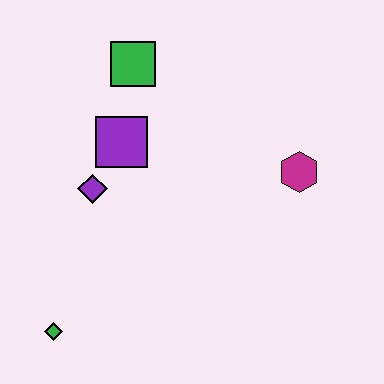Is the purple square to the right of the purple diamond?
Yes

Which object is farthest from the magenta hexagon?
The green diamond is farthest from the magenta hexagon.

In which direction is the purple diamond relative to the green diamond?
The purple diamond is above the green diamond.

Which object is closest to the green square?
The purple square is closest to the green square.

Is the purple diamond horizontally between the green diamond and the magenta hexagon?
Yes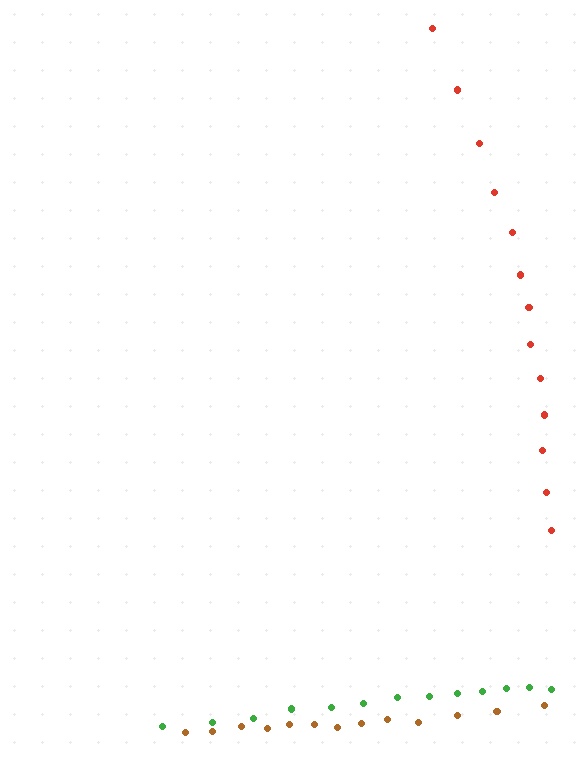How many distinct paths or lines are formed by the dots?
There are 3 distinct paths.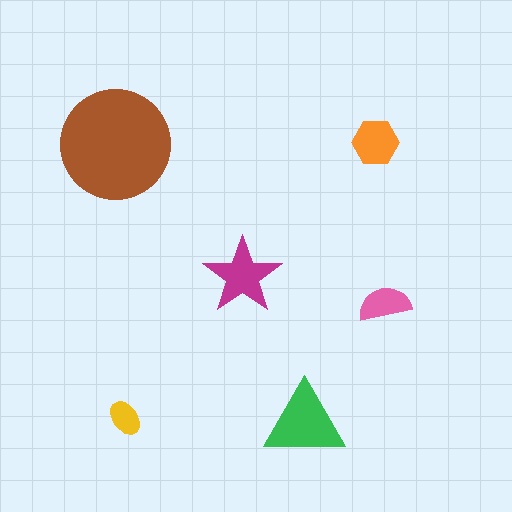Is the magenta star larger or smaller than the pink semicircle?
Larger.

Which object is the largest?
The brown circle.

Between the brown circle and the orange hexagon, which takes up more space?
The brown circle.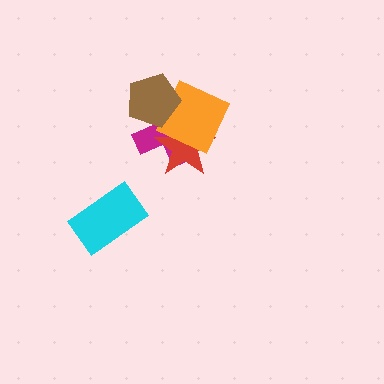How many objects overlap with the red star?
2 objects overlap with the red star.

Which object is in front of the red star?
The orange square is in front of the red star.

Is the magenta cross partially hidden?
Yes, it is partially covered by another shape.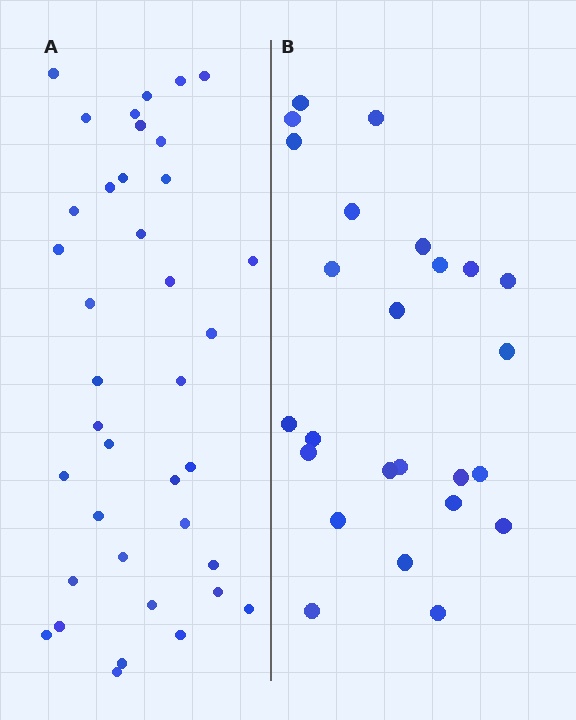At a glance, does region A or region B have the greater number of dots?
Region A (the left region) has more dots.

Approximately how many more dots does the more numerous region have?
Region A has approximately 15 more dots than region B.